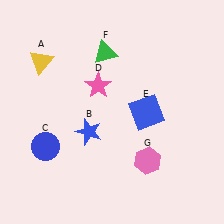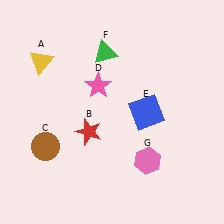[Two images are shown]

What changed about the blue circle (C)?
In Image 1, C is blue. In Image 2, it changed to brown.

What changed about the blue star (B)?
In Image 1, B is blue. In Image 2, it changed to red.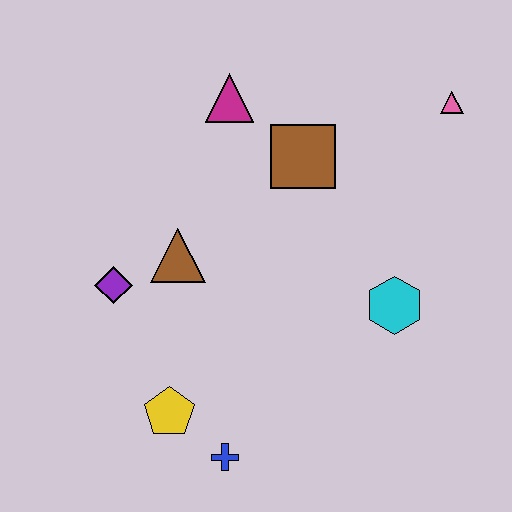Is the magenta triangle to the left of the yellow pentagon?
No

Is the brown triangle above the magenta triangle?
No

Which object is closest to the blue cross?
The yellow pentagon is closest to the blue cross.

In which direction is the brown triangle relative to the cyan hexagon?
The brown triangle is to the left of the cyan hexagon.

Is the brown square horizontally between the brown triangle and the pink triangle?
Yes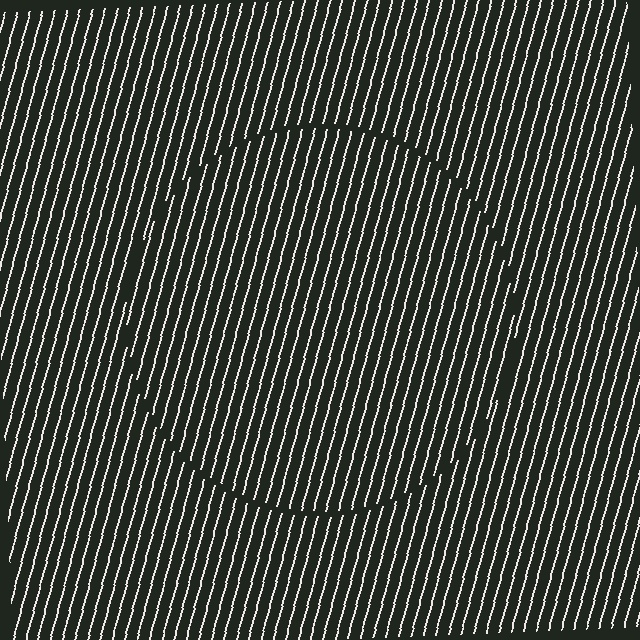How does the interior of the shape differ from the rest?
The interior of the shape contains the same grating, shifted by half a period — the contour is defined by the phase discontinuity where line-ends from the inner and outer gratings abut.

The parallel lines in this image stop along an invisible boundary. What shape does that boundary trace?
An illusory circle. The interior of the shape contains the same grating, shifted by half a period — the contour is defined by the phase discontinuity where line-ends from the inner and outer gratings abut.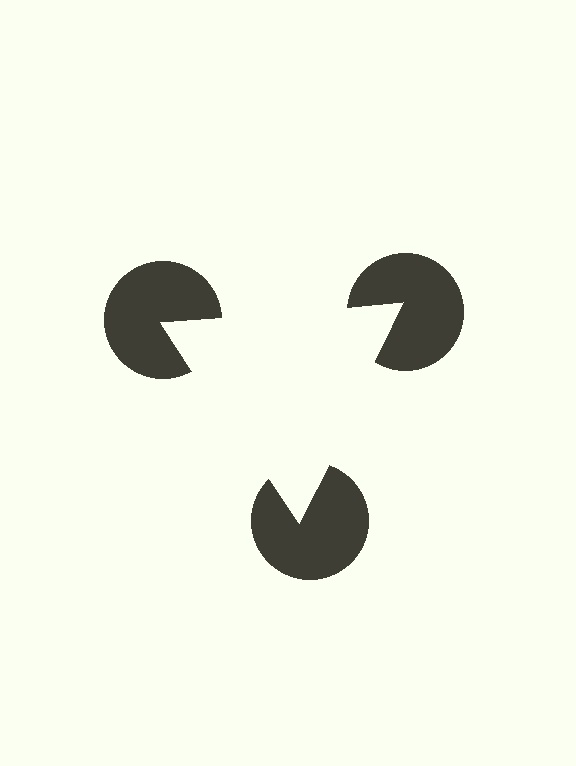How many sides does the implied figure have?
3 sides.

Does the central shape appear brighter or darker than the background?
It typically appears slightly brighter than the background, even though no actual brightness change is drawn.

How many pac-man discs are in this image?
There are 3 — one at each vertex of the illusory triangle.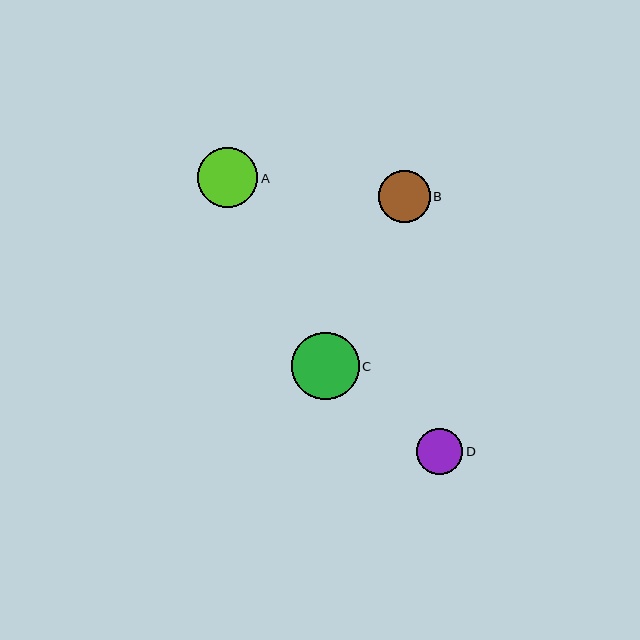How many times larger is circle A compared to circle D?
Circle A is approximately 1.3 times the size of circle D.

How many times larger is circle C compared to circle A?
Circle C is approximately 1.1 times the size of circle A.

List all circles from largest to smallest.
From largest to smallest: C, A, B, D.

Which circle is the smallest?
Circle D is the smallest with a size of approximately 46 pixels.